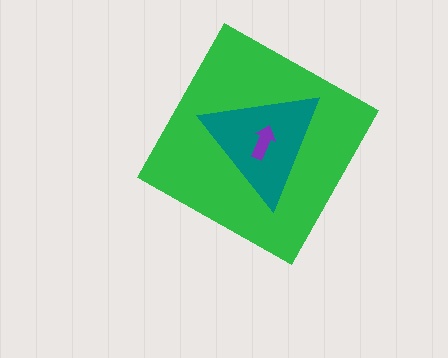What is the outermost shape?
The green diamond.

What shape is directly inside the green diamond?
The teal triangle.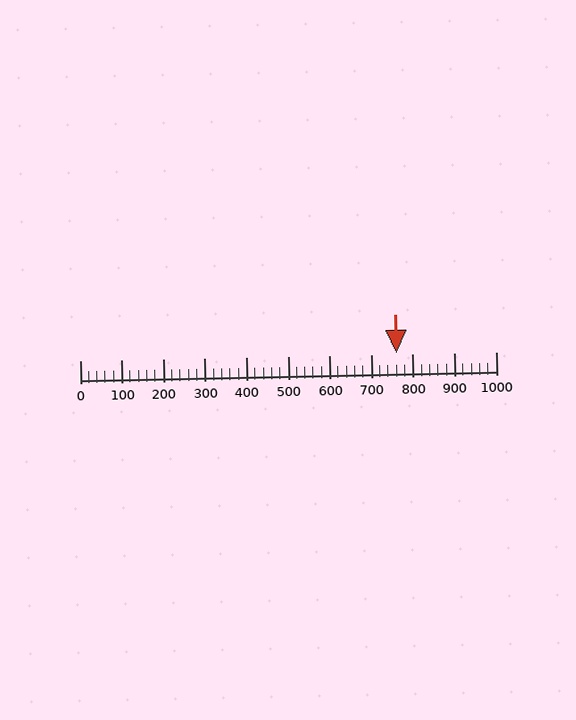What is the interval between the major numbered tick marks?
The major tick marks are spaced 100 units apart.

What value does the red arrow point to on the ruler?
The red arrow points to approximately 760.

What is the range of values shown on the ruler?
The ruler shows values from 0 to 1000.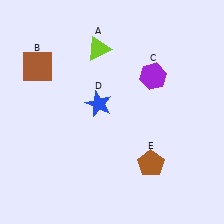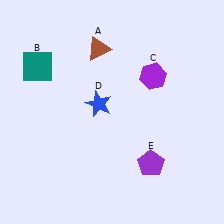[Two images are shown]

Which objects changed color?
A changed from lime to brown. B changed from brown to teal. E changed from brown to purple.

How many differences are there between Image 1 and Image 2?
There are 3 differences between the two images.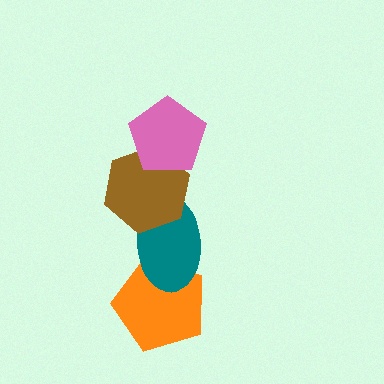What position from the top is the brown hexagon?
The brown hexagon is 2nd from the top.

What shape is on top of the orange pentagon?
The teal ellipse is on top of the orange pentagon.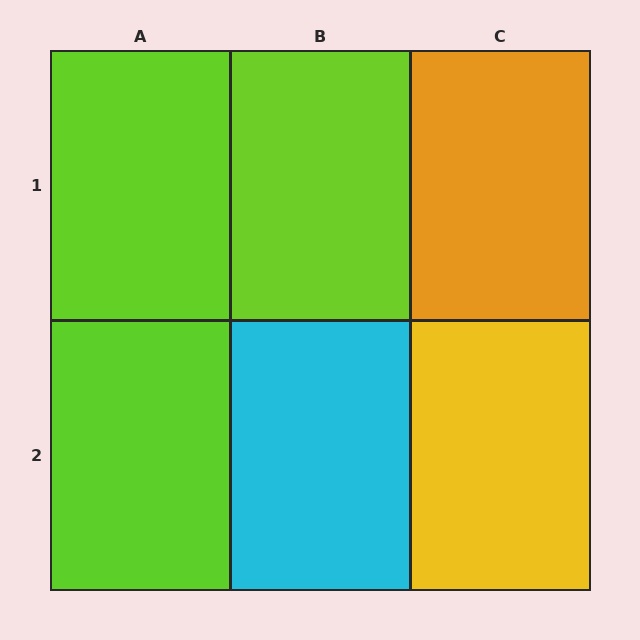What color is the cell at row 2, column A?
Lime.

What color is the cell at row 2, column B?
Cyan.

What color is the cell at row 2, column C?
Yellow.